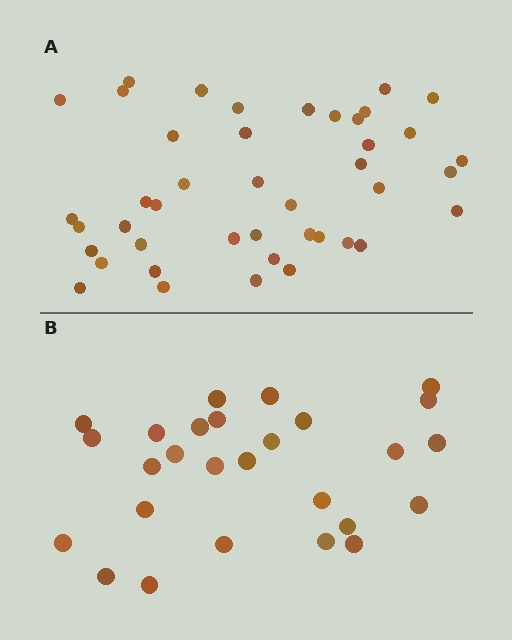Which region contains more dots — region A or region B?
Region A (the top region) has more dots.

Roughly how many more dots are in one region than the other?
Region A has approximately 15 more dots than region B.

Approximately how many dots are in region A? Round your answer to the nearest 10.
About 40 dots. (The exact count is 43, which rounds to 40.)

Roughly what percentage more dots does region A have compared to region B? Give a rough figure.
About 60% more.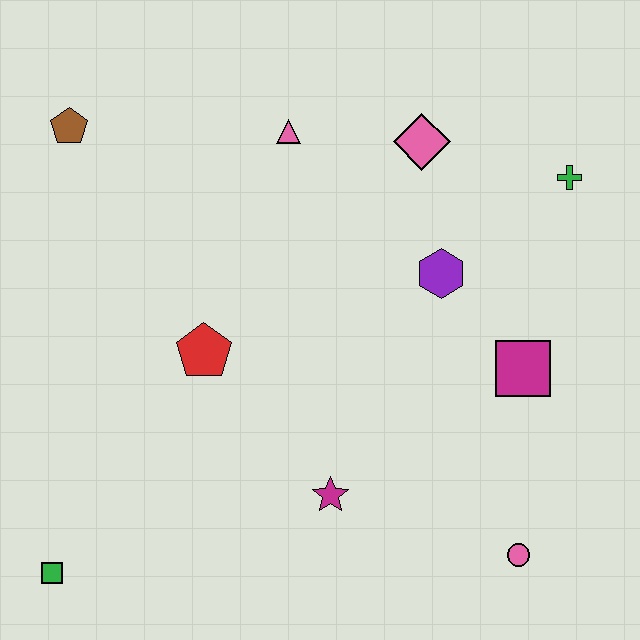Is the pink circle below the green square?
No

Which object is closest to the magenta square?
The purple hexagon is closest to the magenta square.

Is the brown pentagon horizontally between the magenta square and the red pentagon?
No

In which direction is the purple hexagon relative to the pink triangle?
The purple hexagon is to the right of the pink triangle.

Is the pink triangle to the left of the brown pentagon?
No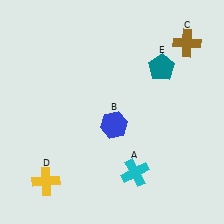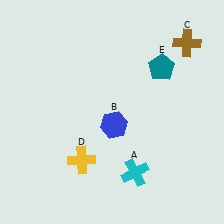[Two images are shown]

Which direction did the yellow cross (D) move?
The yellow cross (D) moved right.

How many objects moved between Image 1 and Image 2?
1 object moved between the two images.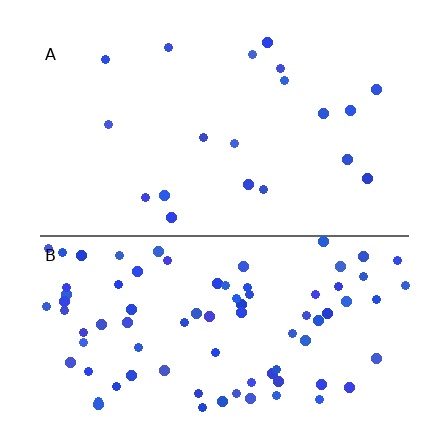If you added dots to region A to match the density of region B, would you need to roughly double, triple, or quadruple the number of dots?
Approximately quadruple.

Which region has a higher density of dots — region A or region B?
B (the bottom).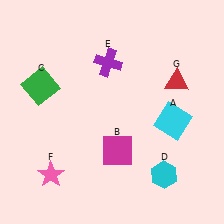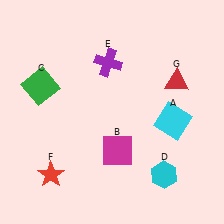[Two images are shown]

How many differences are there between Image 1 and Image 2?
There is 1 difference between the two images.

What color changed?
The star (F) changed from pink in Image 1 to red in Image 2.